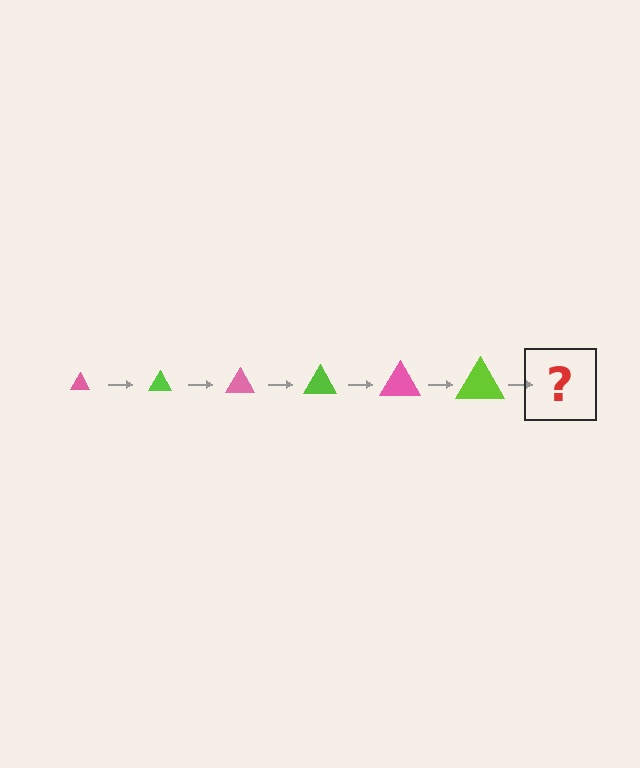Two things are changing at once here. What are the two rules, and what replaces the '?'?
The two rules are that the triangle grows larger each step and the color cycles through pink and lime. The '?' should be a pink triangle, larger than the previous one.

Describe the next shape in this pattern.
It should be a pink triangle, larger than the previous one.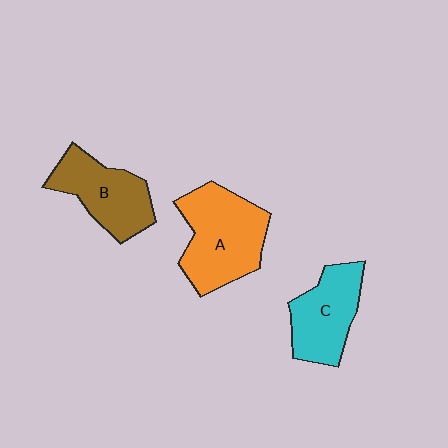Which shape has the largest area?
Shape A (orange).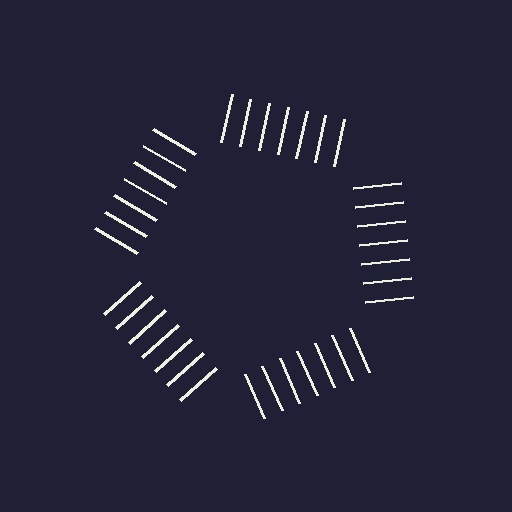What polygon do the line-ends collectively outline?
An illusory pentagon — the line segments terminate on its edges but no continuous stroke is drawn.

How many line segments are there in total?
35 — 7 along each of the 5 edges.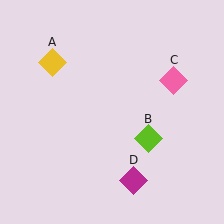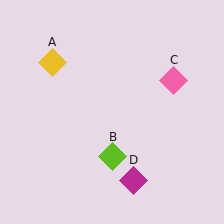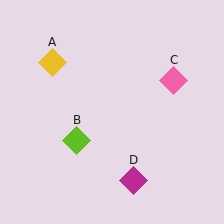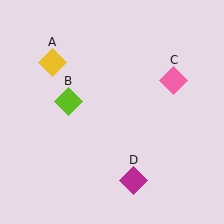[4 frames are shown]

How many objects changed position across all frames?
1 object changed position: lime diamond (object B).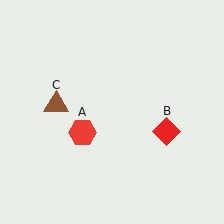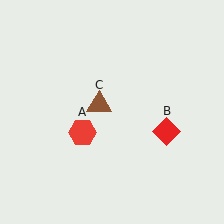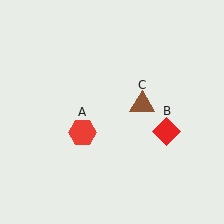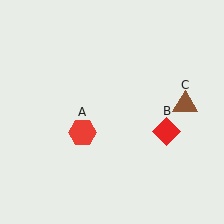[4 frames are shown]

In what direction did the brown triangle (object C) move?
The brown triangle (object C) moved right.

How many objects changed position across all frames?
1 object changed position: brown triangle (object C).